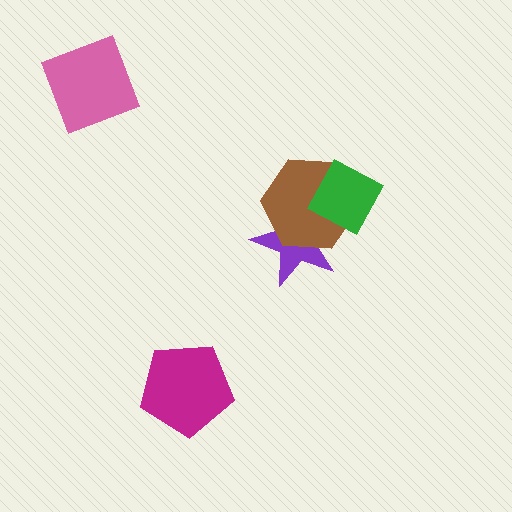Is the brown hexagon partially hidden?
Yes, it is partially covered by another shape.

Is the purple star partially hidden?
Yes, it is partially covered by another shape.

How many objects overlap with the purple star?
2 objects overlap with the purple star.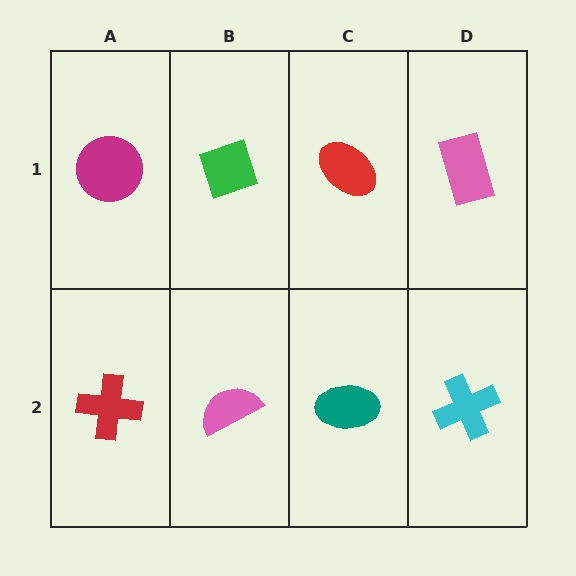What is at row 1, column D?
A pink rectangle.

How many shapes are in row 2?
4 shapes.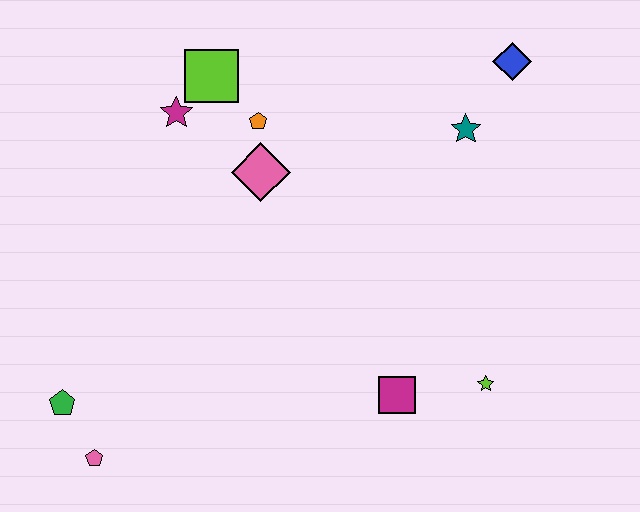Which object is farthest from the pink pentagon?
The blue diamond is farthest from the pink pentagon.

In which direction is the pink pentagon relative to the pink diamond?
The pink pentagon is below the pink diamond.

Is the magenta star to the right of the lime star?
No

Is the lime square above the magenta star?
Yes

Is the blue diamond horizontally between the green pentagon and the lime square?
No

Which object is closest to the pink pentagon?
The green pentagon is closest to the pink pentagon.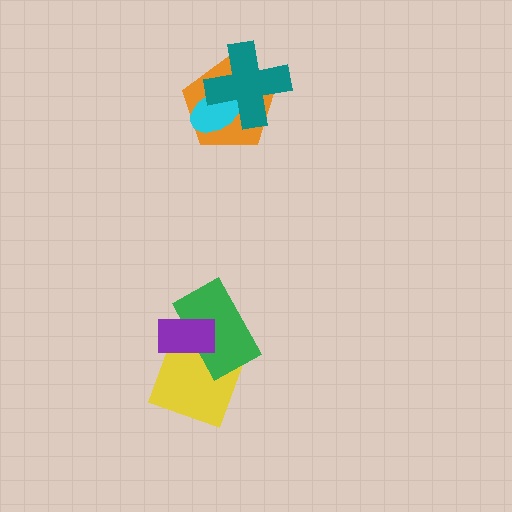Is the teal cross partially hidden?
No, no other shape covers it.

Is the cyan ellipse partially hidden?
Yes, it is partially covered by another shape.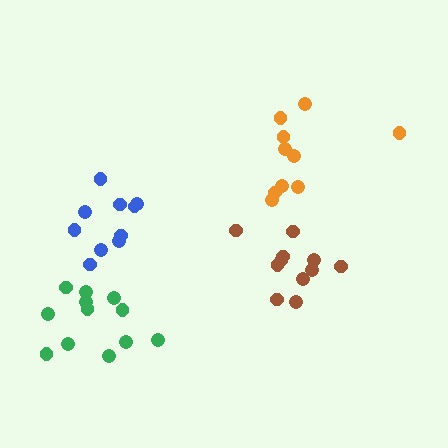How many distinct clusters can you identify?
There are 4 distinct clusters.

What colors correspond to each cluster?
The clusters are colored: green, brown, blue, orange.